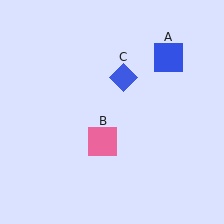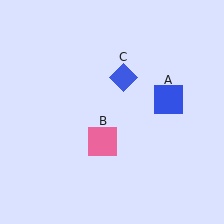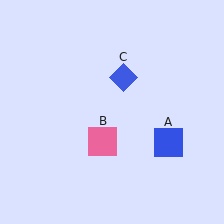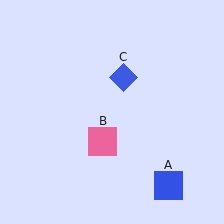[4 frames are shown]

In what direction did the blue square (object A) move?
The blue square (object A) moved down.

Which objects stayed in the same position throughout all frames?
Pink square (object B) and blue diamond (object C) remained stationary.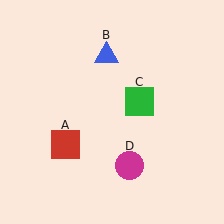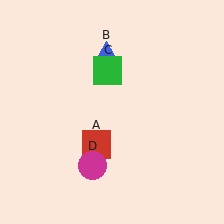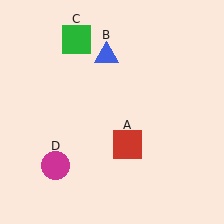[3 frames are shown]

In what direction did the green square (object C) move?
The green square (object C) moved up and to the left.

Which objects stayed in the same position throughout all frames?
Blue triangle (object B) remained stationary.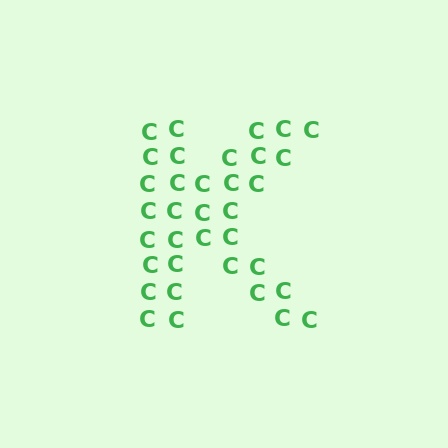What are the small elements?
The small elements are letter C's.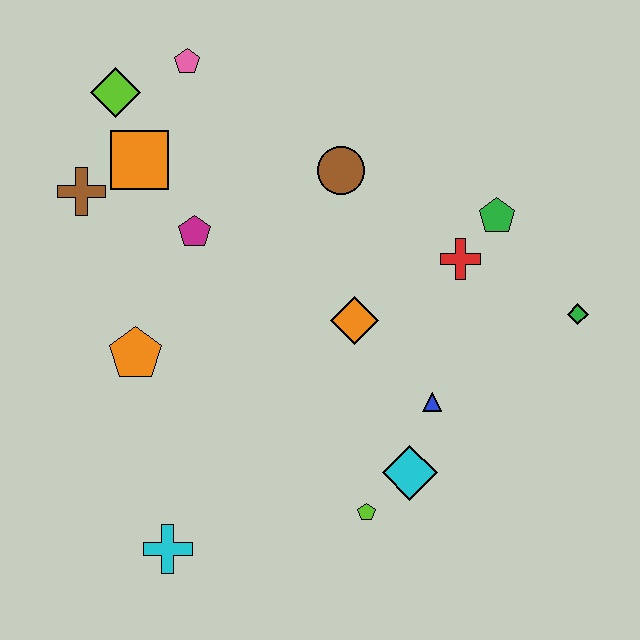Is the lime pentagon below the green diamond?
Yes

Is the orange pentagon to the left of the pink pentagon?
Yes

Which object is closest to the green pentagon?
The red cross is closest to the green pentagon.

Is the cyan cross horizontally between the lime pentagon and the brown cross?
Yes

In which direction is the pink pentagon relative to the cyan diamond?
The pink pentagon is above the cyan diamond.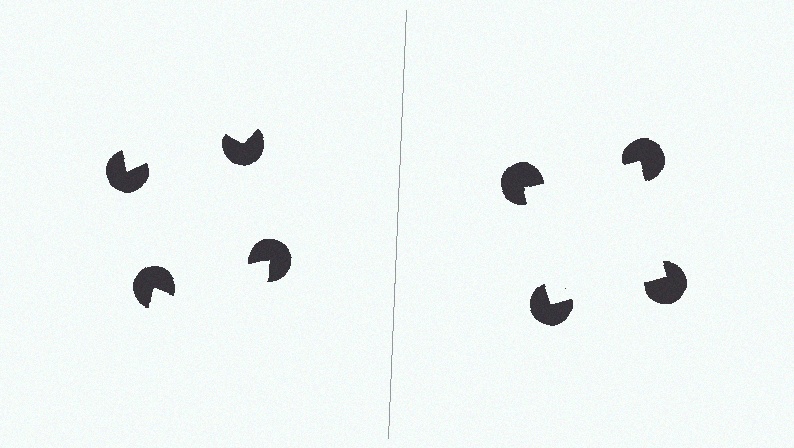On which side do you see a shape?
An illusory square appears on the right side. On the left side the wedge cuts are rotated, so no coherent shape forms.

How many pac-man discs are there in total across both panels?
8 — 4 on each side.